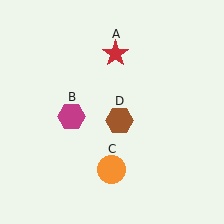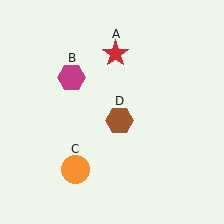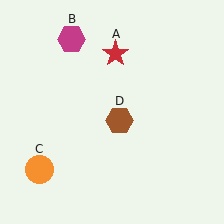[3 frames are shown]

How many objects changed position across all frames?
2 objects changed position: magenta hexagon (object B), orange circle (object C).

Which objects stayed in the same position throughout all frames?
Red star (object A) and brown hexagon (object D) remained stationary.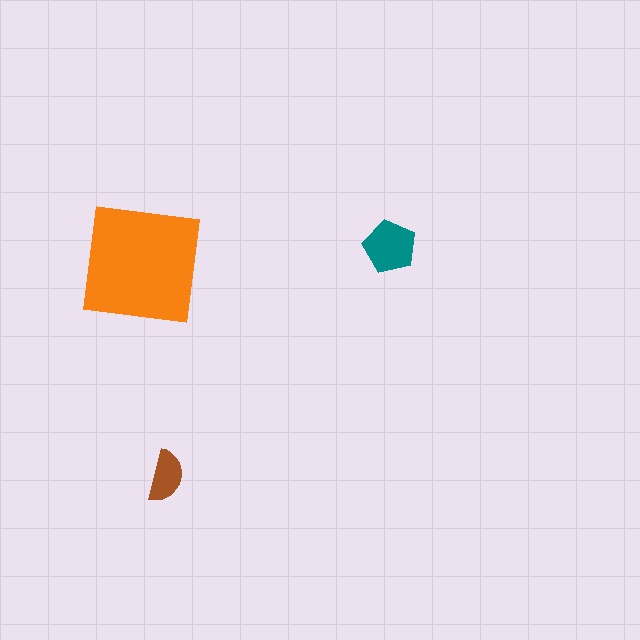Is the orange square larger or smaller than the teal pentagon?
Larger.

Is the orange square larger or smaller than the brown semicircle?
Larger.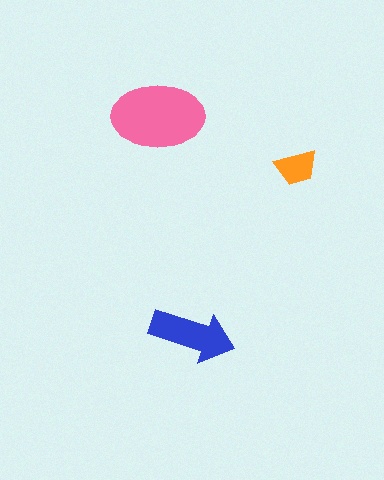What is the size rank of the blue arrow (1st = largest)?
2nd.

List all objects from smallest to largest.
The orange trapezoid, the blue arrow, the pink ellipse.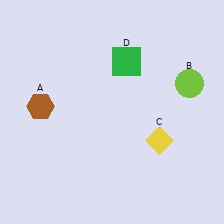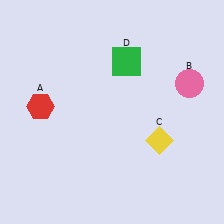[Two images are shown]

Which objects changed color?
A changed from brown to red. B changed from lime to pink.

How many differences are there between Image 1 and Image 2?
There are 2 differences between the two images.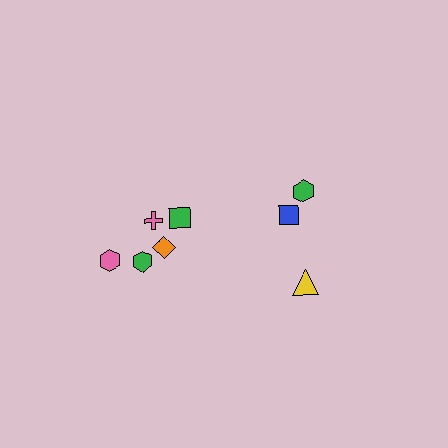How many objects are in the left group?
There are 5 objects.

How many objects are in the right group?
There are 3 objects.